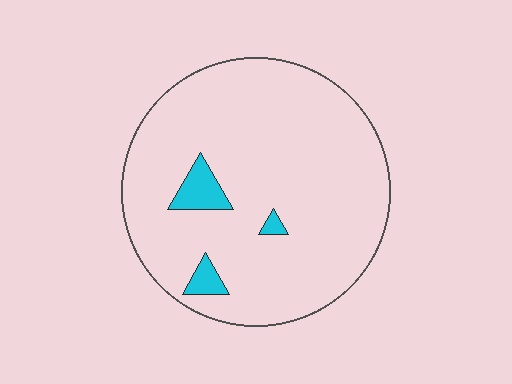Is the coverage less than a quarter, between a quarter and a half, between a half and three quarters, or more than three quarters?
Less than a quarter.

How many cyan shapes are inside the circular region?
3.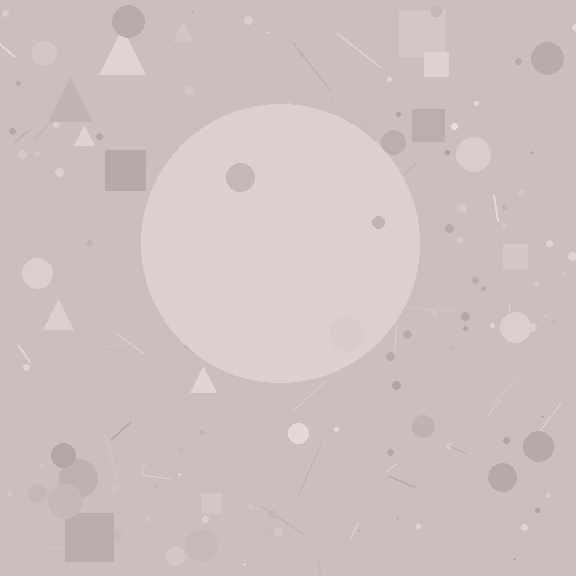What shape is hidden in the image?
A circle is hidden in the image.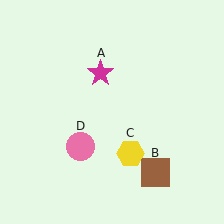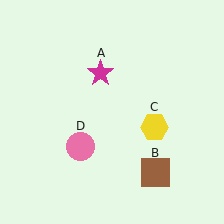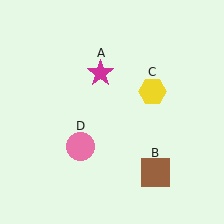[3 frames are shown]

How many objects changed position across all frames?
1 object changed position: yellow hexagon (object C).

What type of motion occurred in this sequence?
The yellow hexagon (object C) rotated counterclockwise around the center of the scene.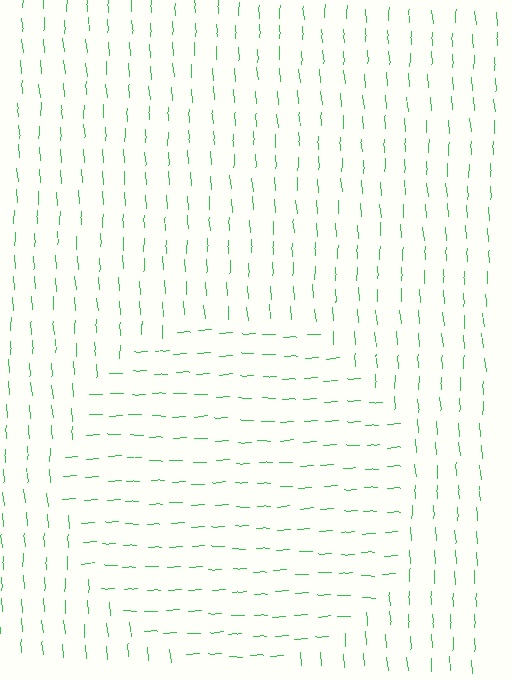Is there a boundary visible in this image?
Yes, there is a texture boundary formed by a change in line orientation.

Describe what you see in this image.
The image is filled with small green line segments. A circle region in the image has lines oriented differently from the surrounding lines, creating a visible texture boundary.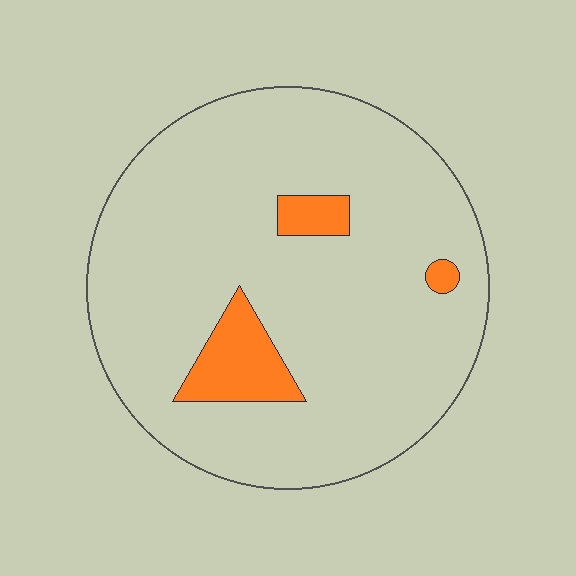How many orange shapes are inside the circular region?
3.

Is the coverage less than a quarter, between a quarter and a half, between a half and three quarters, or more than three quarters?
Less than a quarter.